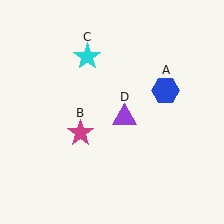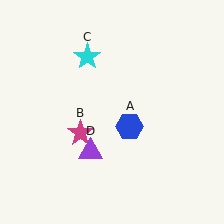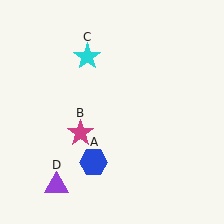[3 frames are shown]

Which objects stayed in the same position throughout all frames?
Magenta star (object B) and cyan star (object C) remained stationary.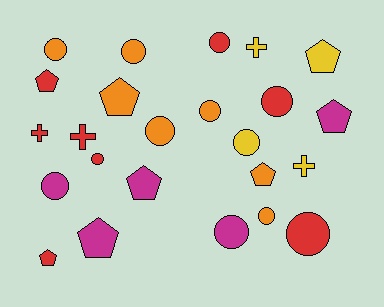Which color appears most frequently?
Red, with 8 objects.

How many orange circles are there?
There are 5 orange circles.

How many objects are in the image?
There are 24 objects.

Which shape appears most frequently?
Circle, with 12 objects.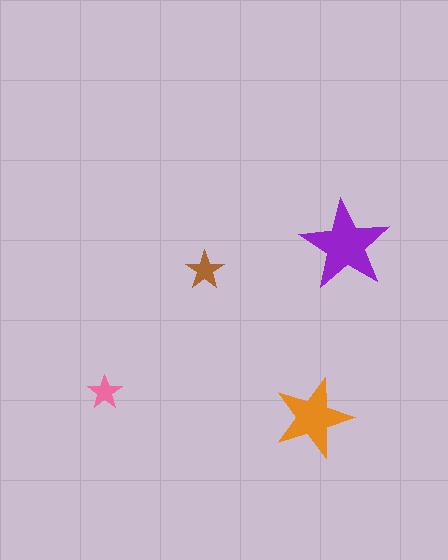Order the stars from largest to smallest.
the purple one, the orange one, the brown one, the pink one.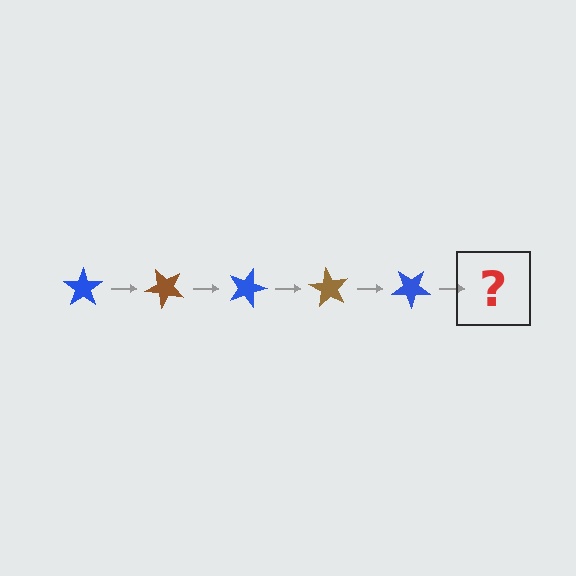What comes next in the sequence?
The next element should be a brown star, rotated 225 degrees from the start.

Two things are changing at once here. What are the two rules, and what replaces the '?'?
The two rules are that it rotates 45 degrees each step and the color cycles through blue and brown. The '?' should be a brown star, rotated 225 degrees from the start.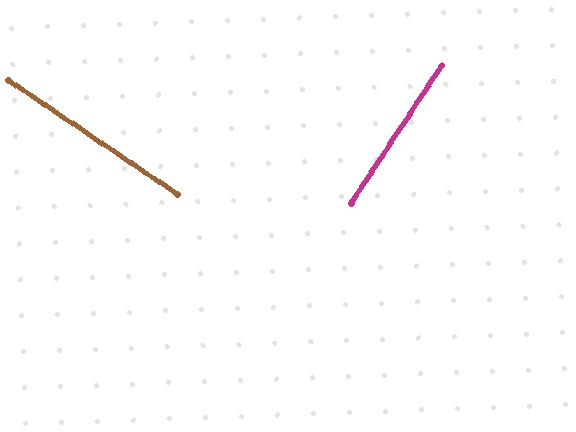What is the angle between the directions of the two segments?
Approximately 89 degrees.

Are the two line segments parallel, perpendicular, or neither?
Perpendicular — they meet at approximately 89°.